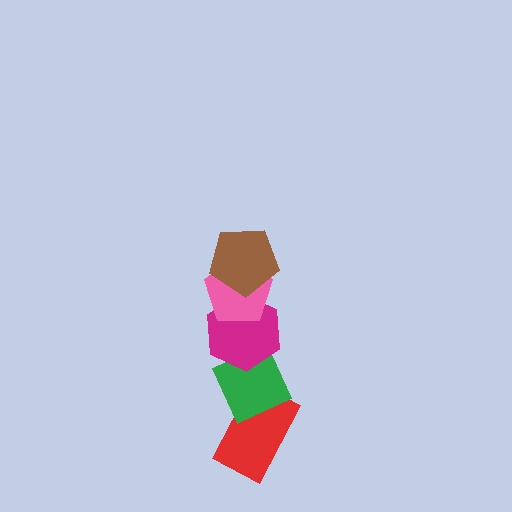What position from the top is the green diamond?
The green diamond is 4th from the top.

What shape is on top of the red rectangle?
The green diamond is on top of the red rectangle.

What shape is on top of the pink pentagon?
The brown pentagon is on top of the pink pentagon.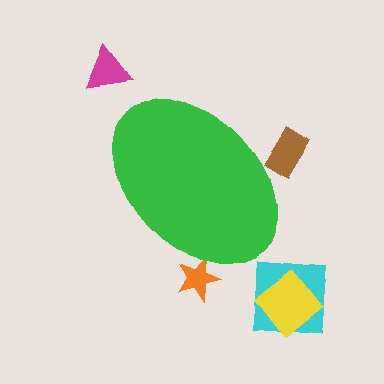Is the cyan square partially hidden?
No, the cyan square is fully visible.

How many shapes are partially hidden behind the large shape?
2 shapes are partially hidden.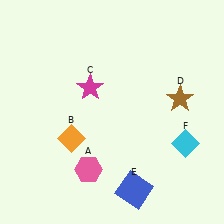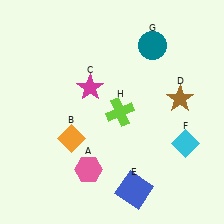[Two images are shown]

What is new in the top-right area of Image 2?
A teal circle (G) was added in the top-right area of Image 2.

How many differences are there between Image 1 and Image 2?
There are 2 differences between the two images.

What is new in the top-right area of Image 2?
A lime cross (H) was added in the top-right area of Image 2.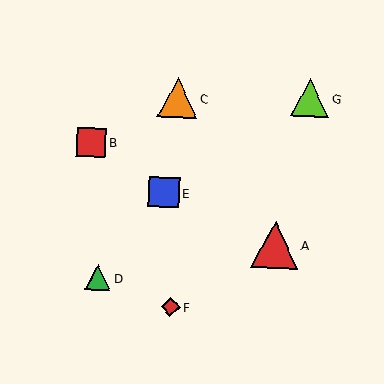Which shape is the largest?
The red triangle (labeled A) is the largest.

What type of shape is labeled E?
Shape E is a blue square.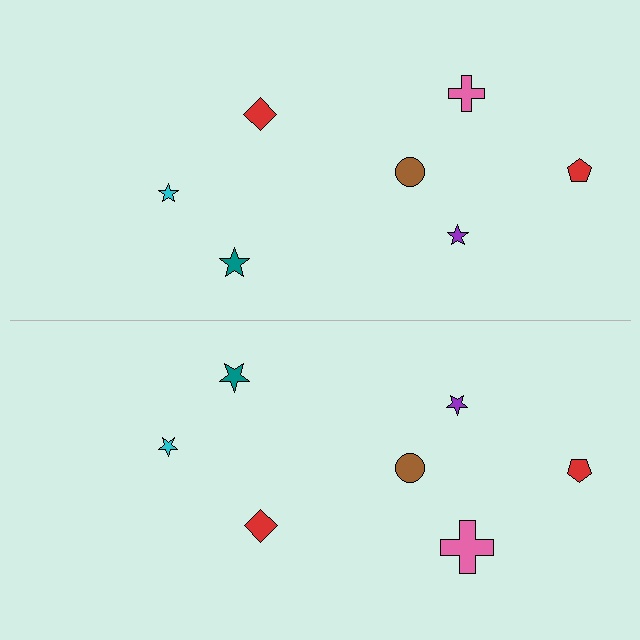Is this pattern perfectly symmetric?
No, the pattern is not perfectly symmetric. The pink cross on the bottom side has a different size than its mirror counterpart.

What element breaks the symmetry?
The pink cross on the bottom side has a different size than its mirror counterpart.